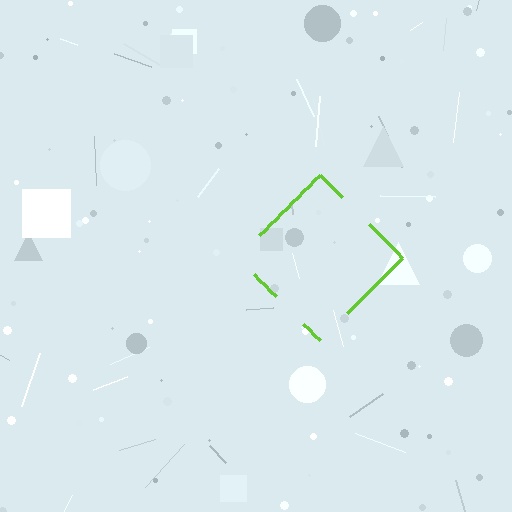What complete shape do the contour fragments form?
The contour fragments form a diamond.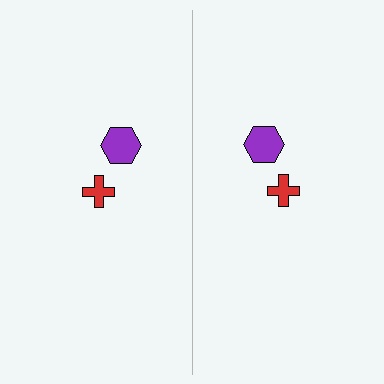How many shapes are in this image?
There are 4 shapes in this image.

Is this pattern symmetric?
Yes, this pattern has bilateral (reflection) symmetry.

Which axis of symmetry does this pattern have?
The pattern has a vertical axis of symmetry running through the center of the image.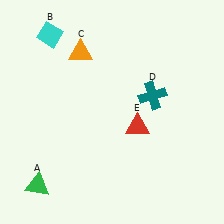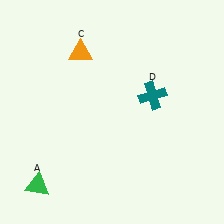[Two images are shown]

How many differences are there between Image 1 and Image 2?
There are 2 differences between the two images.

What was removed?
The red triangle (E), the cyan diamond (B) were removed in Image 2.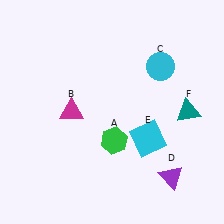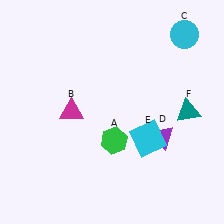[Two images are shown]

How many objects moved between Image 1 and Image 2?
2 objects moved between the two images.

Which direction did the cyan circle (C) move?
The cyan circle (C) moved up.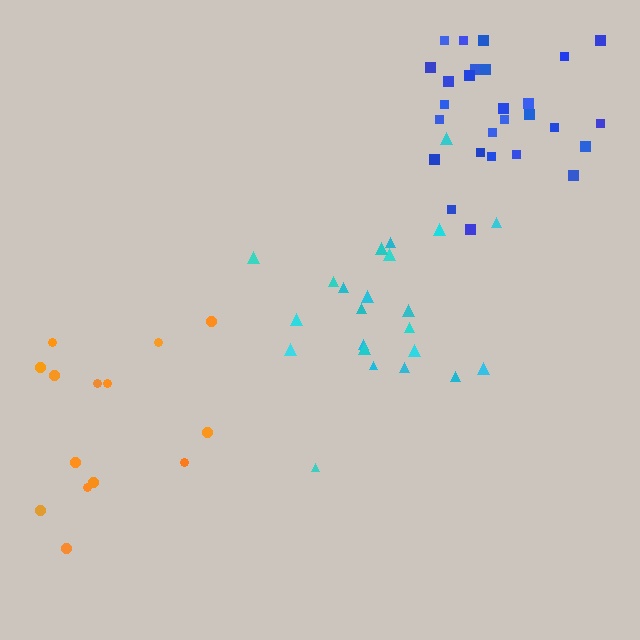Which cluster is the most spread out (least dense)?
Orange.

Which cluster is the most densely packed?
Blue.